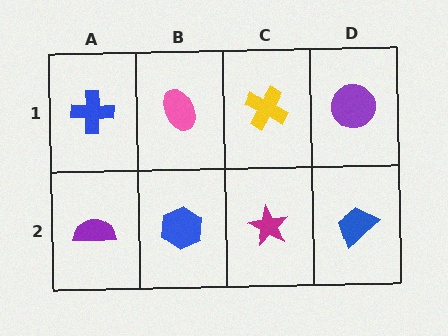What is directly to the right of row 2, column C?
A blue trapezoid.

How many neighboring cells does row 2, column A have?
2.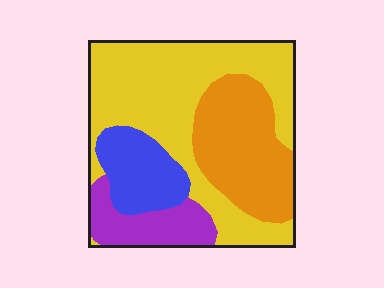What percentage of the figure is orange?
Orange takes up about one quarter (1/4) of the figure.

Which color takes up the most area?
Yellow, at roughly 50%.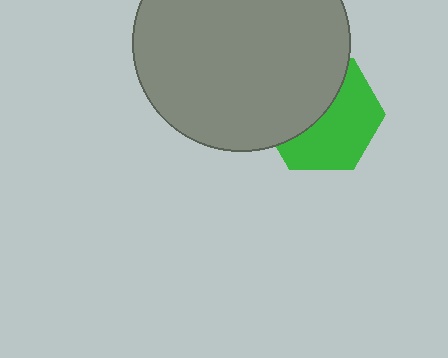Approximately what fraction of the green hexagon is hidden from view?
Roughly 46% of the green hexagon is hidden behind the gray circle.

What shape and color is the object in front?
The object in front is a gray circle.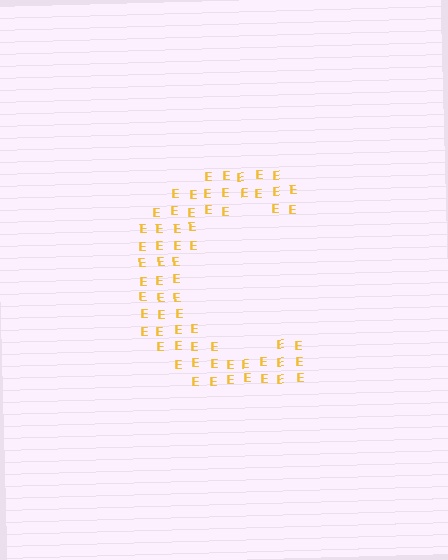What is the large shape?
The large shape is the letter C.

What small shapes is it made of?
It is made of small letter E's.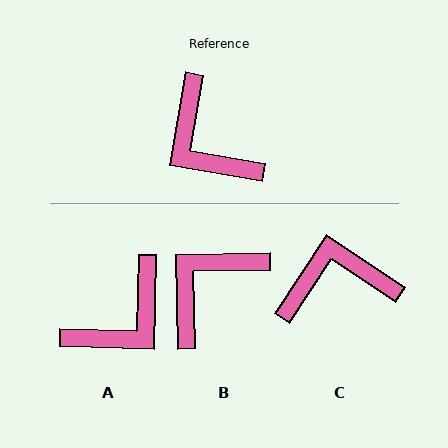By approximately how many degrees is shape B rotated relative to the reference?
Approximately 79 degrees clockwise.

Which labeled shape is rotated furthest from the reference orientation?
C, about 114 degrees away.